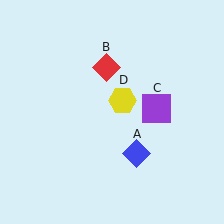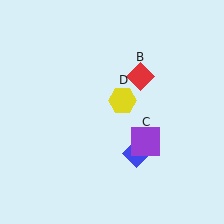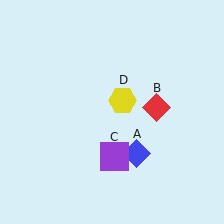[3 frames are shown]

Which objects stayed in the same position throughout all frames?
Blue diamond (object A) and yellow hexagon (object D) remained stationary.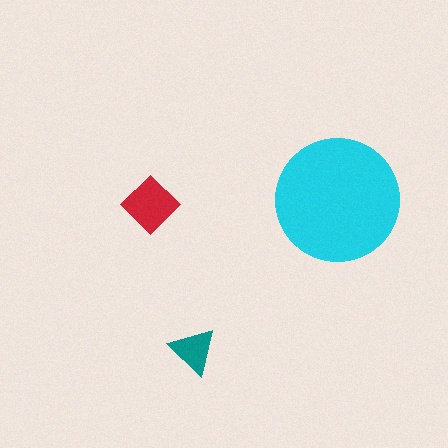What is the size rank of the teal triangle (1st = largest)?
3rd.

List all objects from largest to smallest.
The cyan circle, the red diamond, the teal triangle.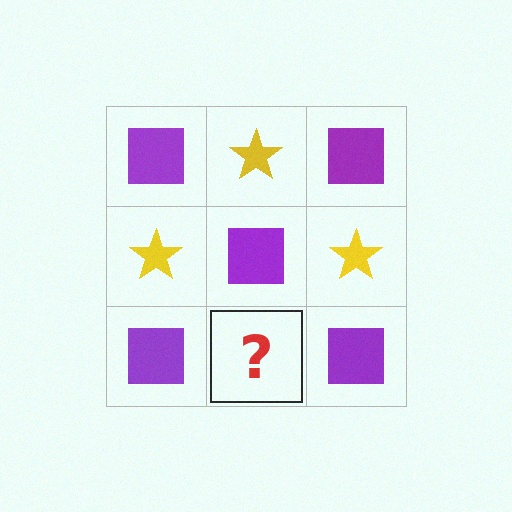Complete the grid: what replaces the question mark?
The question mark should be replaced with a yellow star.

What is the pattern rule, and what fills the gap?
The rule is that it alternates purple square and yellow star in a checkerboard pattern. The gap should be filled with a yellow star.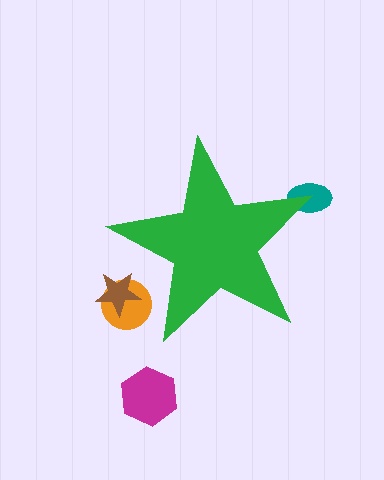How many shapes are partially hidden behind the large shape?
3 shapes are partially hidden.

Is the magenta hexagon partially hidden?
No, the magenta hexagon is fully visible.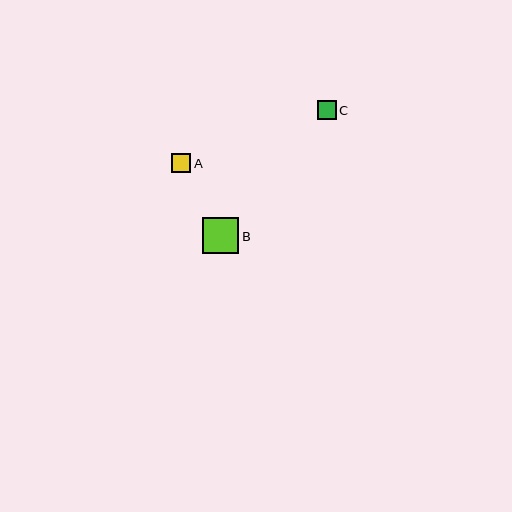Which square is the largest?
Square B is the largest with a size of approximately 36 pixels.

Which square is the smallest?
Square C is the smallest with a size of approximately 19 pixels.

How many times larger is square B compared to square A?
Square B is approximately 1.9 times the size of square A.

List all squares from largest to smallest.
From largest to smallest: B, A, C.